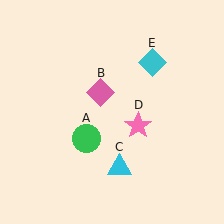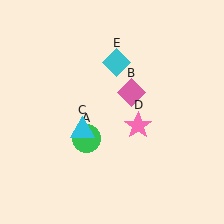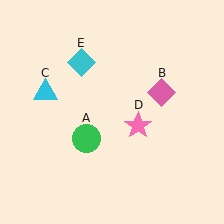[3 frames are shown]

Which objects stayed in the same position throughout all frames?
Green circle (object A) and pink star (object D) remained stationary.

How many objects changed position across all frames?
3 objects changed position: pink diamond (object B), cyan triangle (object C), cyan diamond (object E).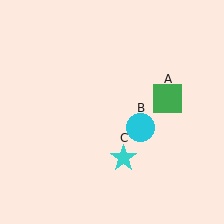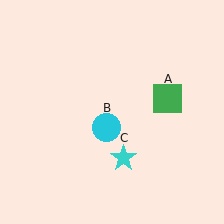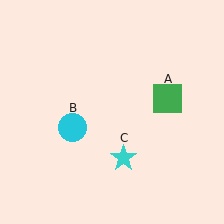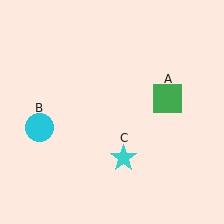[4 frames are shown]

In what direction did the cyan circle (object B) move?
The cyan circle (object B) moved left.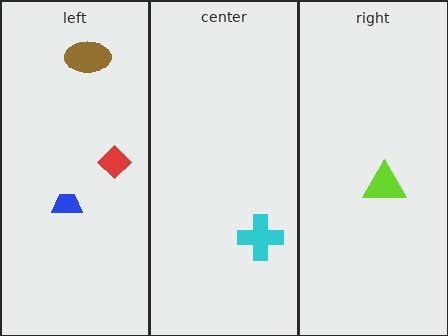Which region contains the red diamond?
The left region.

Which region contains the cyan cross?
The center region.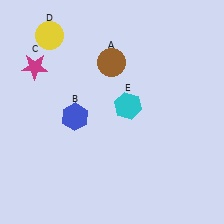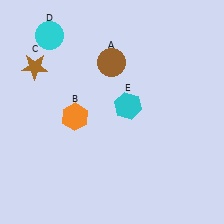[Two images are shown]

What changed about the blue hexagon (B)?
In Image 1, B is blue. In Image 2, it changed to orange.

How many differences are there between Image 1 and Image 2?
There are 3 differences between the two images.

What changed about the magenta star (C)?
In Image 1, C is magenta. In Image 2, it changed to brown.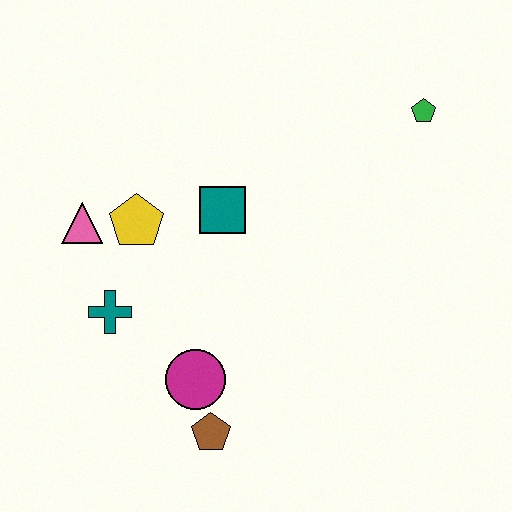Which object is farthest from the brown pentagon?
The green pentagon is farthest from the brown pentagon.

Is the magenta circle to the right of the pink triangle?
Yes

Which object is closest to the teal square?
The yellow pentagon is closest to the teal square.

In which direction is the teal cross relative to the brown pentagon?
The teal cross is above the brown pentagon.